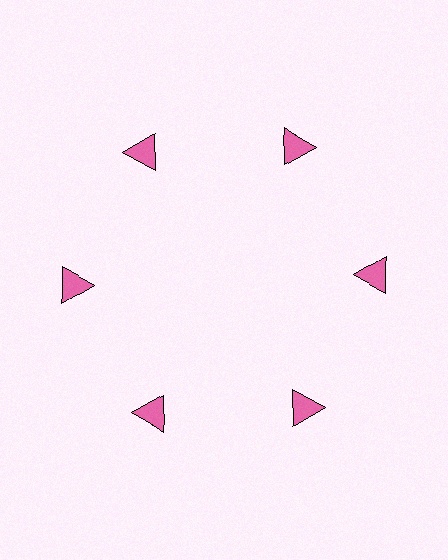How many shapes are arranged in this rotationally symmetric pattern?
There are 6 shapes, arranged in 6 groups of 1.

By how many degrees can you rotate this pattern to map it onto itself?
The pattern maps onto itself every 60 degrees of rotation.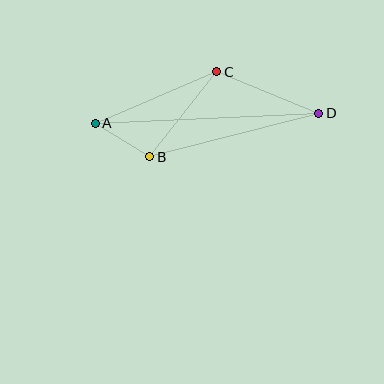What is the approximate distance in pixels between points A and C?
The distance between A and C is approximately 132 pixels.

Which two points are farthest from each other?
Points A and D are farthest from each other.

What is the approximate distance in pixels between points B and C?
The distance between B and C is approximately 108 pixels.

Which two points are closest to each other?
Points A and B are closest to each other.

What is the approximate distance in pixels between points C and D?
The distance between C and D is approximately 110 pixels.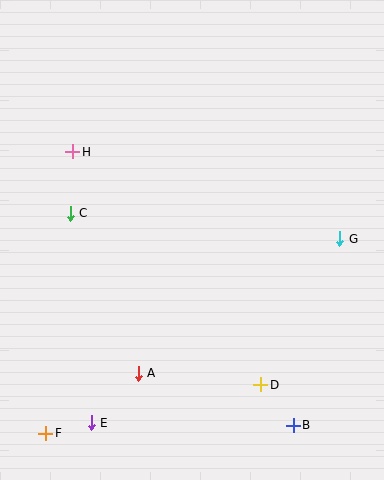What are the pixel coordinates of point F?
Point F is at (46, 433).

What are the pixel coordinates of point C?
Point C is at (70, 213).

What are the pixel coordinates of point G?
Point G is at (340, 239).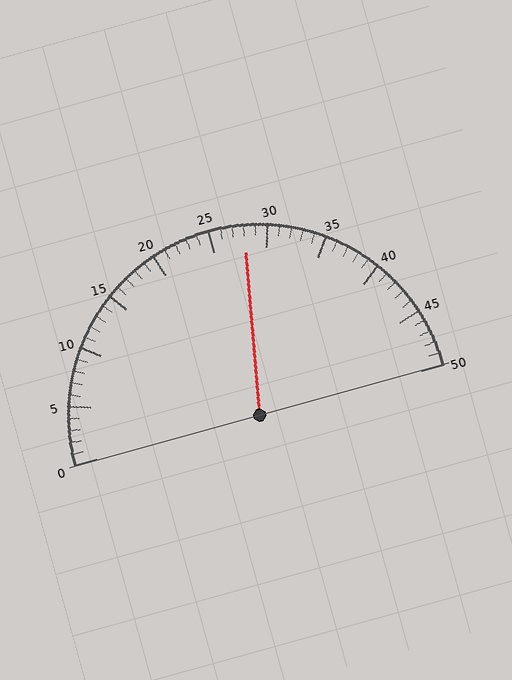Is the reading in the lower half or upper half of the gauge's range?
The reading is in the upper half of the range (0 to 50).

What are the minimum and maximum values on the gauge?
The gauge ranges from 0 to 50.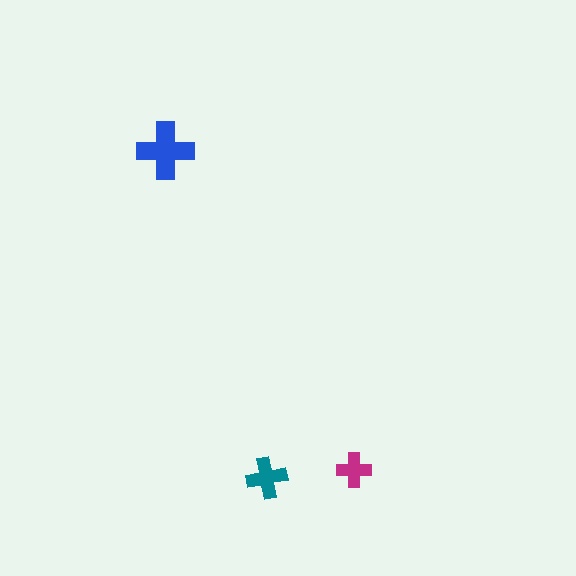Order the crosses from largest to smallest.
the blue one, the teal one, the magenta one.